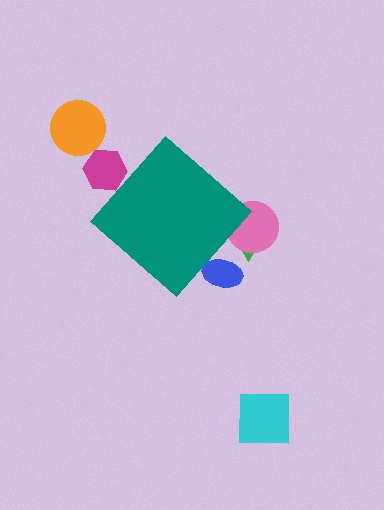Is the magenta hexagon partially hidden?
Yes, the magenta hexagon is partially hidden behind the teal diamond.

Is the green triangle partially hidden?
Yes, the green triangle is partially hidden behind the teal diamond.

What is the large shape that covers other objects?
A teal diamond.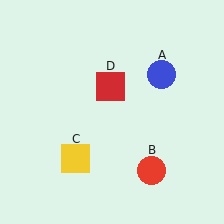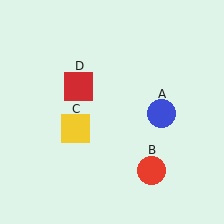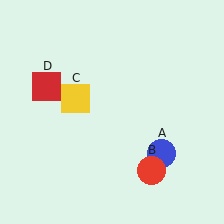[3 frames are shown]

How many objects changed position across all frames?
3 objects changed position: blue circle (object A), yellow square (object C), red square (object D).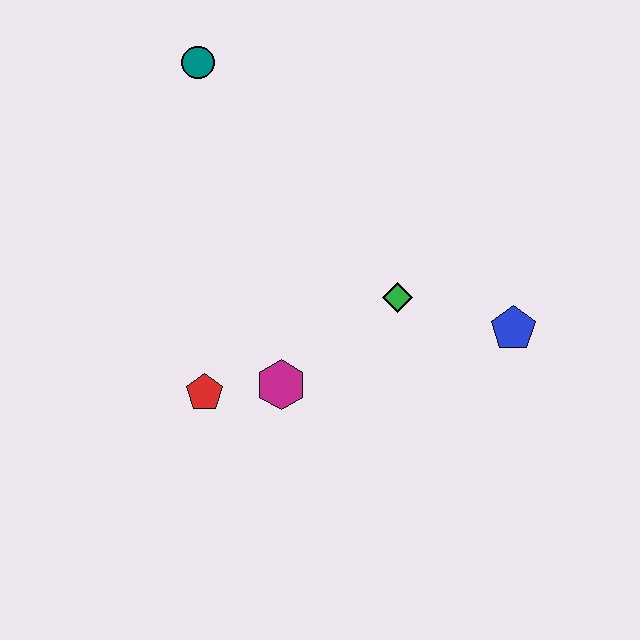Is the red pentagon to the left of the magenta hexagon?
Yes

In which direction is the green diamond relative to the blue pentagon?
The green diamond is to the left of the blue pentagon.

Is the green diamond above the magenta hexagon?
Yes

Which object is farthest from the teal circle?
The blue pentagon is farthest from the teal circle.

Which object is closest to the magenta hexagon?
The red pentagon is closest to the magenta hexagon.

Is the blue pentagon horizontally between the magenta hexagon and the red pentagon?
No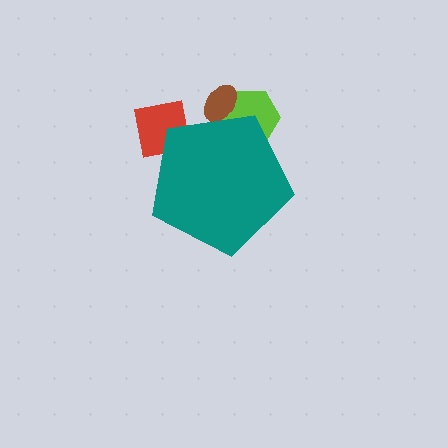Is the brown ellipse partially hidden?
Yes, the brown ellipse is partially hidden behind the teal pentagon.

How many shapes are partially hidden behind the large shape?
3 shapes are partially hidden.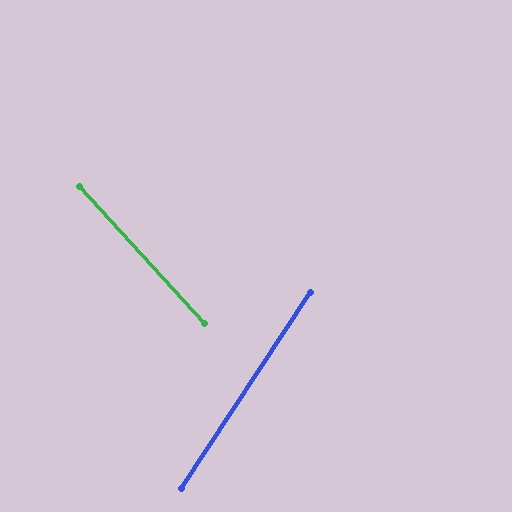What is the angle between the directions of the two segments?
Approximately 76 degrees.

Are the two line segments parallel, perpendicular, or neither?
Neither parallel nor perpendicular — they differ by about 76°.